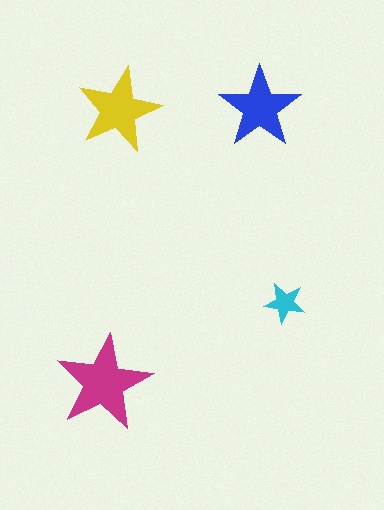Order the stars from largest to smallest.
the magenta one, the yellow one, the blue one, the cyan one.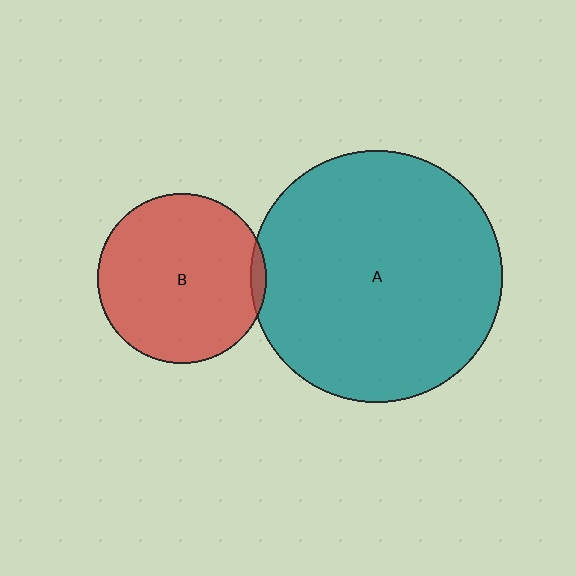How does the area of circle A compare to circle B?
Approximately 2.2 times.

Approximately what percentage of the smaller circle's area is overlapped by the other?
Approximately 5%.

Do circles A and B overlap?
Yes.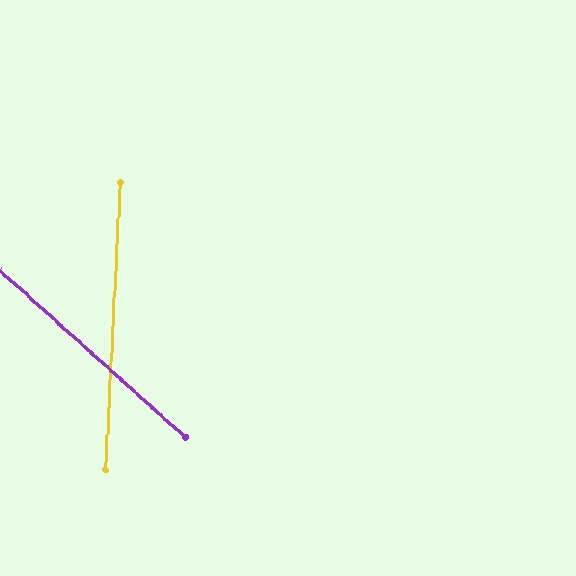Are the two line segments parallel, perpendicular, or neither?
Neither parallel nor perpendicular — they differ by about 51°.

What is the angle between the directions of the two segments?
Approximately 51 degrees.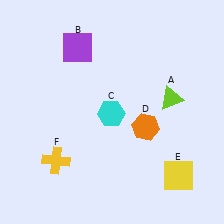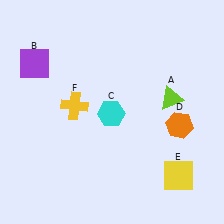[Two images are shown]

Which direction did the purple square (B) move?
The purple square (B) moved left.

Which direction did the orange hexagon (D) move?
The orange hexagon (D) moved right.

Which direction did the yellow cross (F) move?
The yellow cross (F) moved up.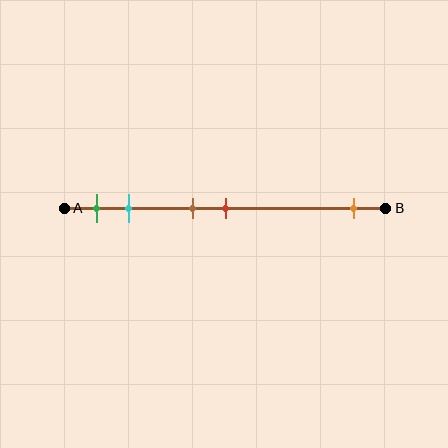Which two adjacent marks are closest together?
The brown and red marks are the closest adjacent pair.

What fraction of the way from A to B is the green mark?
The green mark is approximately 10% (0.1) of the way from A to B.